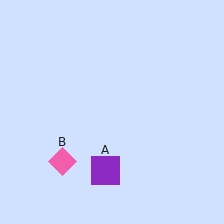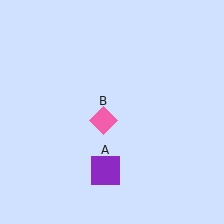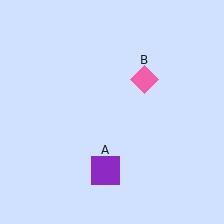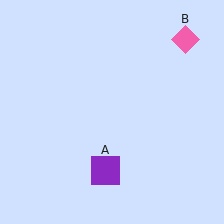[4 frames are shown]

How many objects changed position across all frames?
1 object changed position: pink diamond (object B).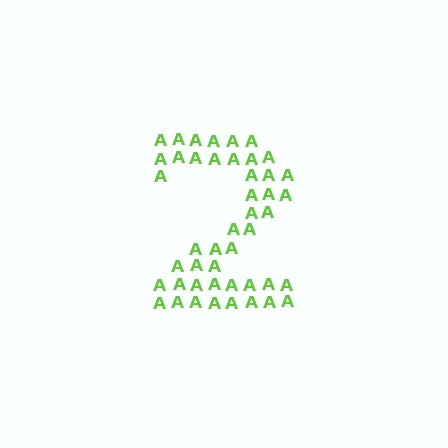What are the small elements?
The small elements are letter A's.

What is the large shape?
The large shape is the digit 2.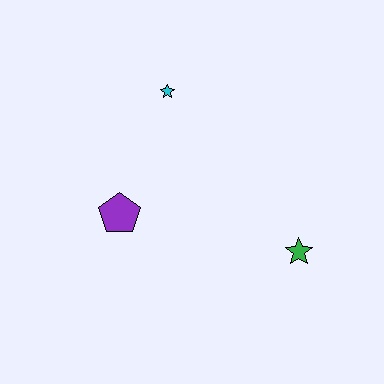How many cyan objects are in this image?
There is 1 cyan object.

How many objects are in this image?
There are 3 objects.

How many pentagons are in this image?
There is 1 pentagon.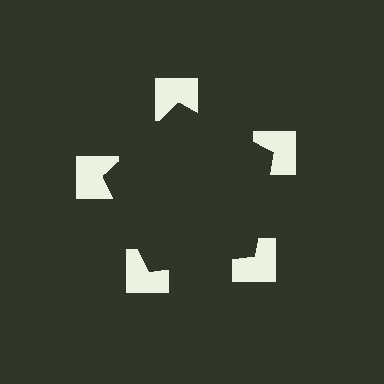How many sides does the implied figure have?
5 sides.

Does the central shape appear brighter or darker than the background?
It typically appears slightly darker than the background, even though no actual brightness change is drawn.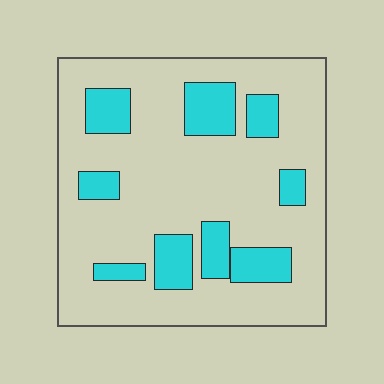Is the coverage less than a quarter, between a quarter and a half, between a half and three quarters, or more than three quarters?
Less than a quarter.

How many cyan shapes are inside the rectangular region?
9.